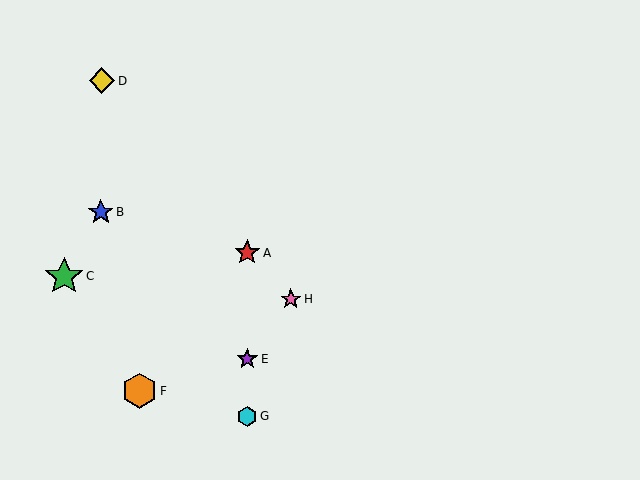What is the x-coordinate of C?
Object C is at x≈64.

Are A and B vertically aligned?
No, A is at x≈247 and B is at x≈101.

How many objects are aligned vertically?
3 objects (A, E, G) are aligned vertically.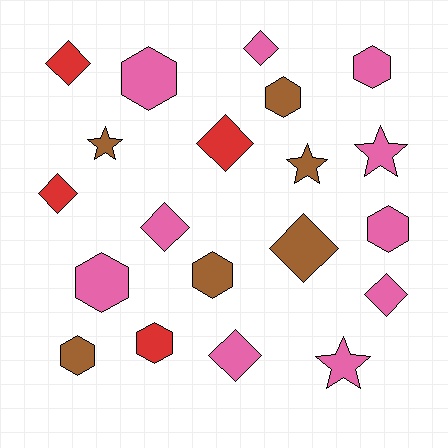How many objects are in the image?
There are 20 objects.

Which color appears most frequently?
Pink, with 10 objects.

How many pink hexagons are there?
There are 4 pink hexagons.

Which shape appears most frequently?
Diamond, with 8 objects.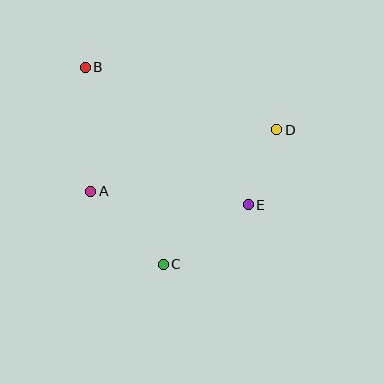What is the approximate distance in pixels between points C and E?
The distance between C and E is approximately 104 pixels.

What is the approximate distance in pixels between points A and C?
The distance between A and C is approximately 103 pixels.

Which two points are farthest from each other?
Points B and E are farthest from each other.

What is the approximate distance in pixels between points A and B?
The distance between A and B is approximately 124 pixels.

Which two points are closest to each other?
Points D and E are closest to each other.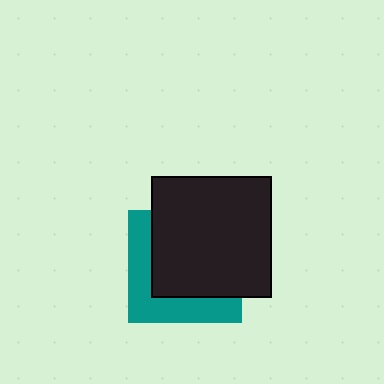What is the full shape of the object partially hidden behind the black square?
The partially hidden object is a teal square.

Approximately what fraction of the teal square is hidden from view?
Roughly 61% of the teal square is hidden behind the black square.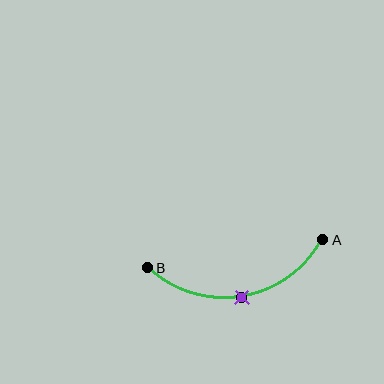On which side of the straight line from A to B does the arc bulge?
The arc bulges below the straight line connecting A and B.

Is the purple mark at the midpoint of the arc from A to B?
Yes. The purple mark lies on the arc at equal arc-length from both A and B — it is the arc midpoint.